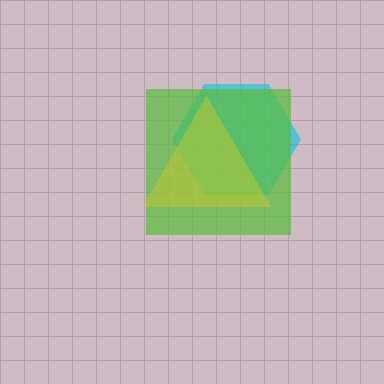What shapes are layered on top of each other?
The layered shapes are: a cyan hexagon, a lime square, a yellow triangle.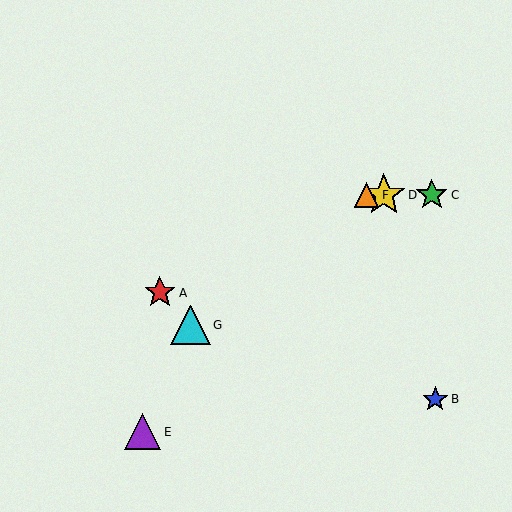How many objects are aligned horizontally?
3 objects (C, D, F) are aligned horizontally.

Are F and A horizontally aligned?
No, F is at y≈195 and A is at y≈293.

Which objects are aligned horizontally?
Objects C, D, F are aligned horizontally.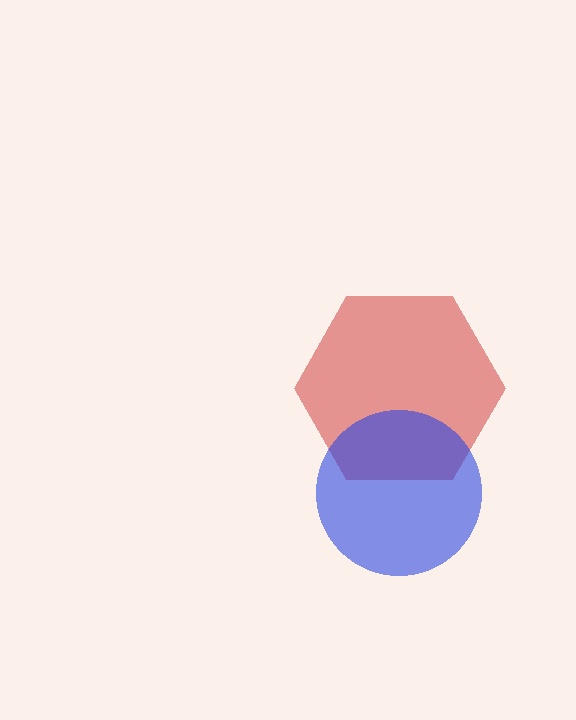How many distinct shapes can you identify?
There are 2 distinct shapes: a red hexagon, a blue circle.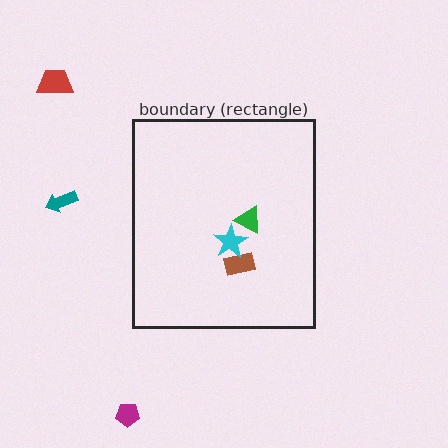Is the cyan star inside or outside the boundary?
Inside.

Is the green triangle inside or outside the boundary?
Inside.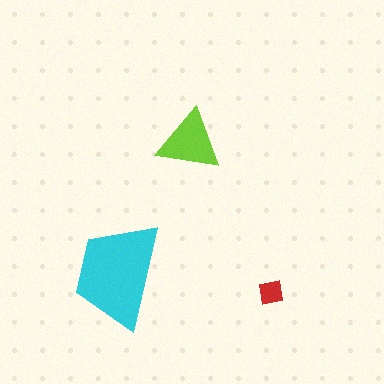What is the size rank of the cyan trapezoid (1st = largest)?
1st.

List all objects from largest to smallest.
The cyan trapezoid, the lime triangle, the red square.